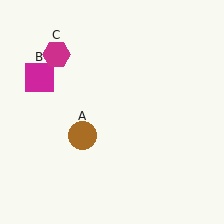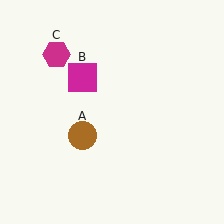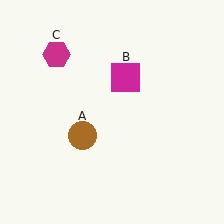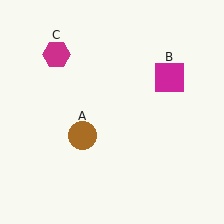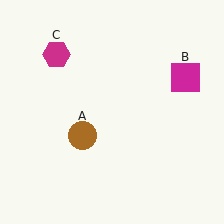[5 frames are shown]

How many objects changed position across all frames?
1 object changed position: magenta square (object B).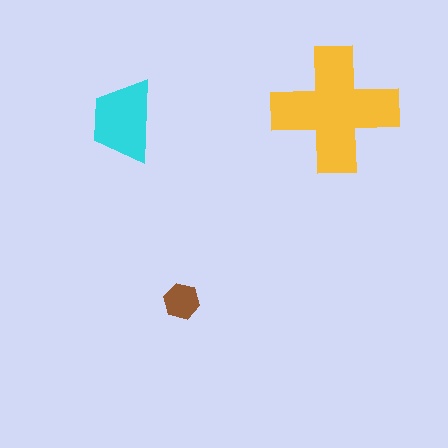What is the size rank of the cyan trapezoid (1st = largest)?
2nd.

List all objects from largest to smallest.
The yellow cross, the cyan trapezoid, the brown hexagon.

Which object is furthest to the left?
The cyan trapezoid is leftmost.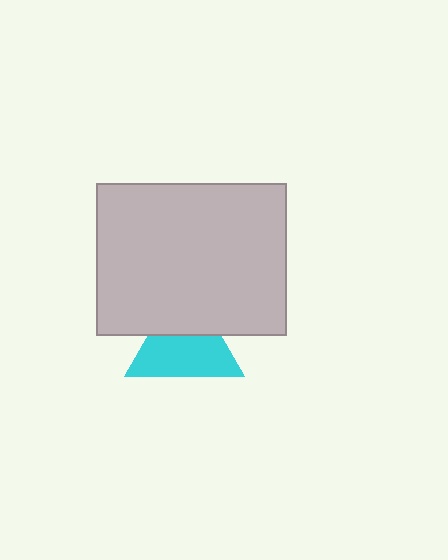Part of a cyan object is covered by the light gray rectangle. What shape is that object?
It is a triangle.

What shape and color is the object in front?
The object in front is a light gray rectangle.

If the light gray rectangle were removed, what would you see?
You would see the complete cyan triangle.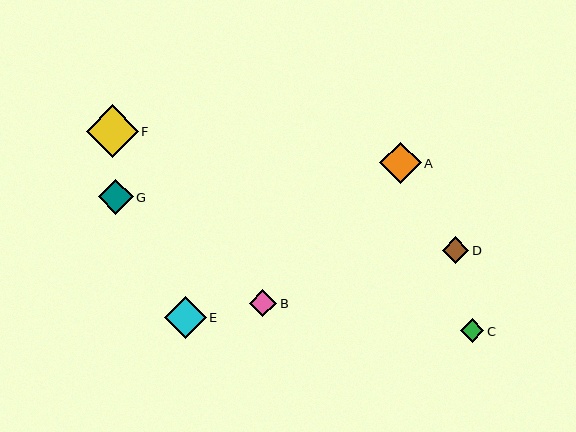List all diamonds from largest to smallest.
From largest to smallest: F, E, A, G, B, D, C.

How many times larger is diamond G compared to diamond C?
Diamond G is approximately 1.5 times the size of diamond C.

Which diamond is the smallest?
Diamond C is the smallest with a size of approximately 23 pixels.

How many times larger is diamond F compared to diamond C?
Diamond F is approximately 2.2 times the size of diamond C.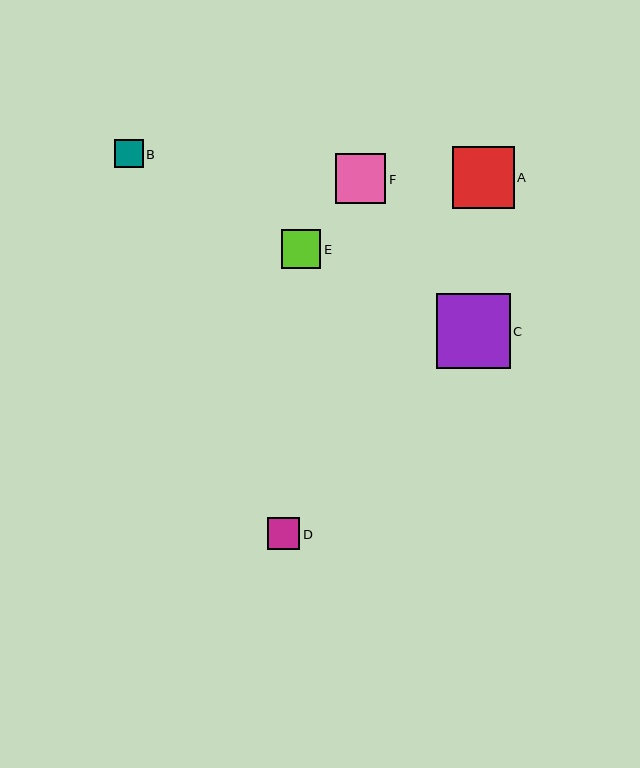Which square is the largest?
Square C is the largest with a size of approximately 74 pixels.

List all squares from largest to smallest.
From largest to smallest: C, A, F, E, D, B.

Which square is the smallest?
Square B is the smallest with a size of approximately 29 pixels.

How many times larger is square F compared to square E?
Square F is approximately 1.3 times the size of square E.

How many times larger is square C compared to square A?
Square C is approximately 1.2 times the size of square A.